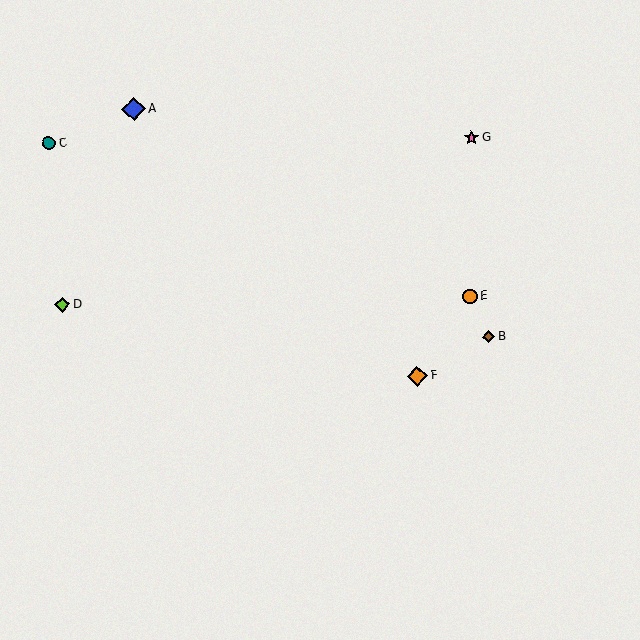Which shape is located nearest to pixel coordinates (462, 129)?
The pink star (labeled G) at (472, 138) is nearest to that location.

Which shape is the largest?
The blue diamond (labeled A) is the largest.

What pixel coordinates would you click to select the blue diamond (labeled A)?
Click at (133, 109) to select the blue diamond A.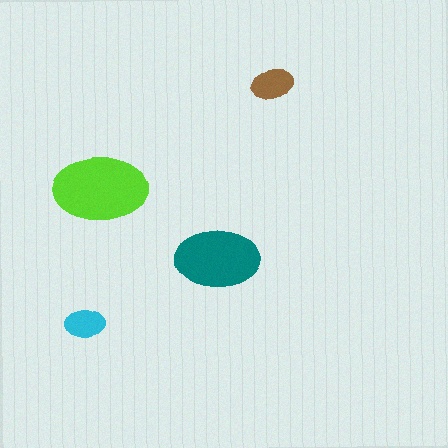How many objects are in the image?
There are 4 objects in the image.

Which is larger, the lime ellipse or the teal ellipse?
The lime one.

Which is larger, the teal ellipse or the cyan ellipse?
The teal one.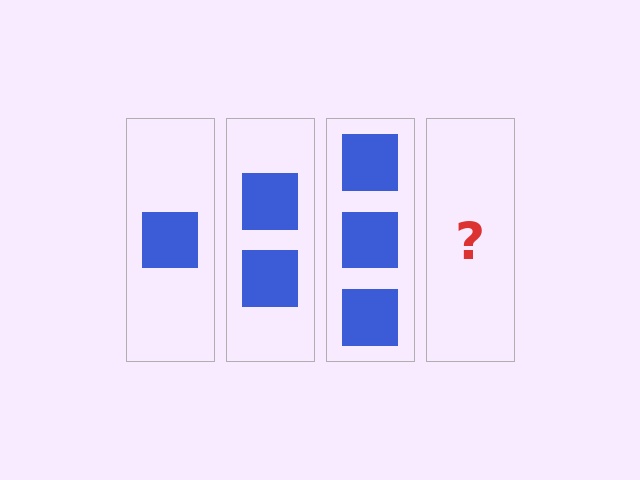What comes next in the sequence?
The next element should be 4 squares.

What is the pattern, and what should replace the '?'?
The pattern is that each step adds one more square. The '?' should be 4 squares.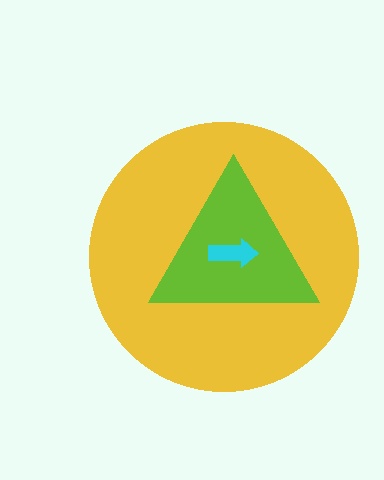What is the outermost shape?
The yellow circle.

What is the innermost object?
The cyan arrow.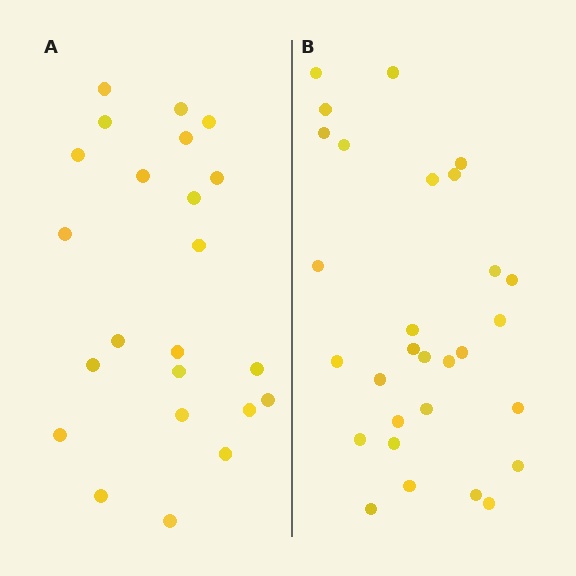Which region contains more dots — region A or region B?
Region B (the right region) has more dots.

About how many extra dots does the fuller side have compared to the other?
Region B has about 6 more dots than region A.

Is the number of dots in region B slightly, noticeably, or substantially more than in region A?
Region B has noticeably more, but not dramatically so. The ratio is roughly 1.3 to 1.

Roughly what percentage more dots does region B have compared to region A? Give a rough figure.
About 25% more.